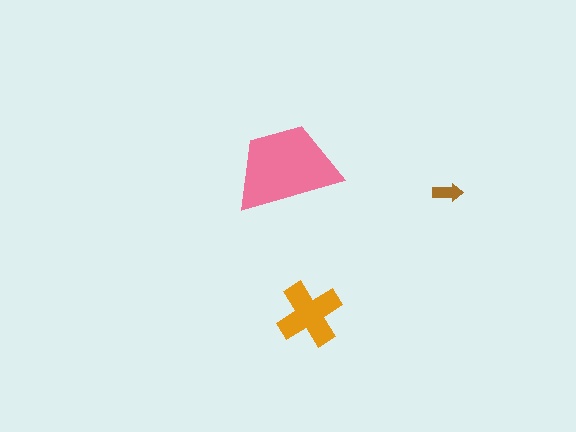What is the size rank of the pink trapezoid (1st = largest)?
1st.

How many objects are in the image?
There are 3 objects in the image.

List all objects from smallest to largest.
The brown arrow, the orange cross, the pink trapezoid.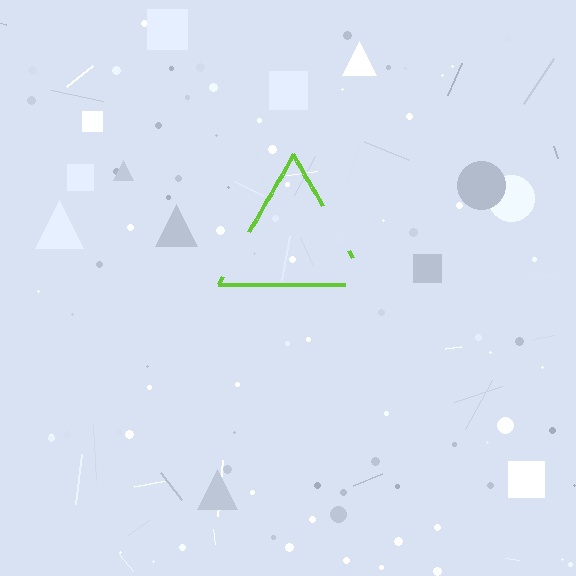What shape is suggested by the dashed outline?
The dashed outline suggests a triangle.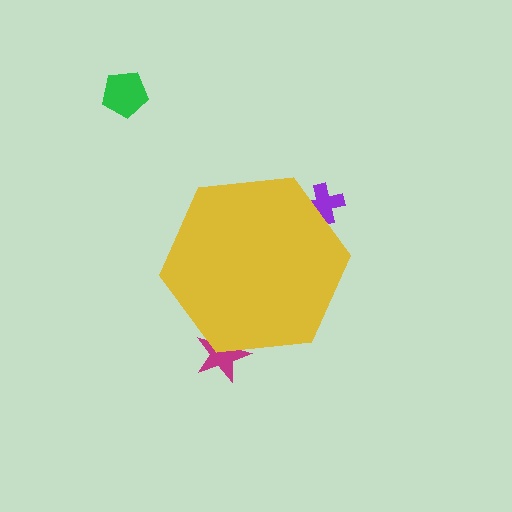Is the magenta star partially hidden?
Yes, the magenta star is partially hidden behind the yellow hexagon.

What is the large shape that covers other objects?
A yellow hexagon.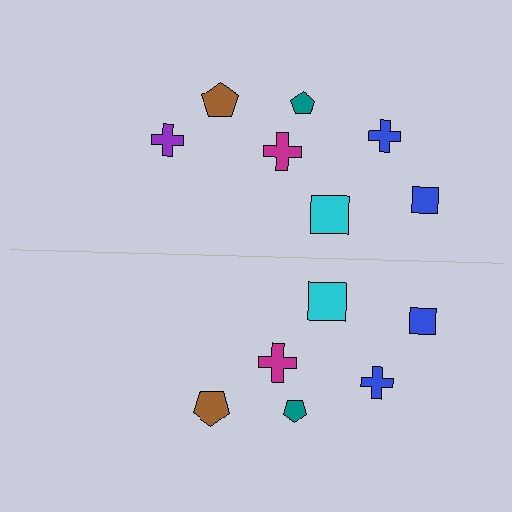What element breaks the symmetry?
A purple cross is missing from the bottom side.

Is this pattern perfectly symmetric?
No, the pattern is not perfectly symmetric. A purple cross is missing from the bottom side.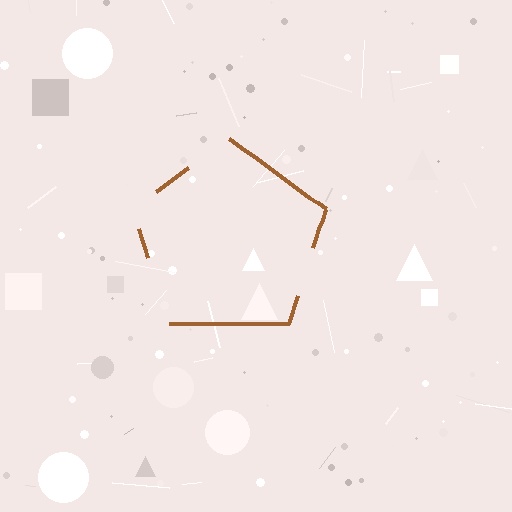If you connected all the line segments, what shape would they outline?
They would outline a pentagon.